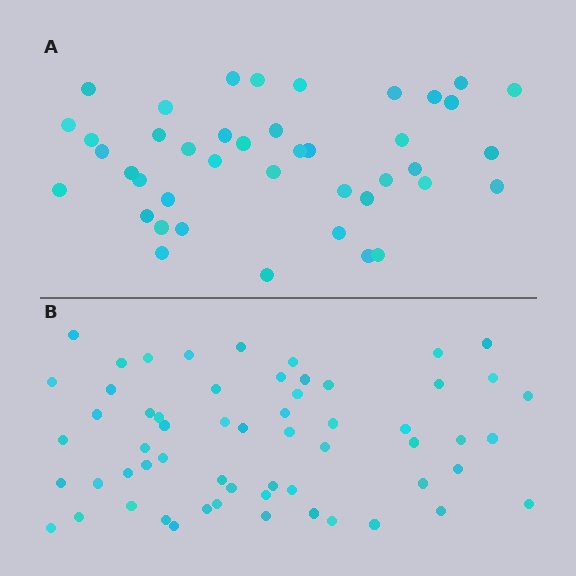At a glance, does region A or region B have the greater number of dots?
Region B (the bottom region) has more dots.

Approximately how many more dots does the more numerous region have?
Region B has approximately 15 more dots than region A.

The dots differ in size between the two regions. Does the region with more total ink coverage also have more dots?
No. Region A has more total ink coverage because its dots are larger, but region B actually contains more individual dots. Total area can be misleading — the number of items is what matters here.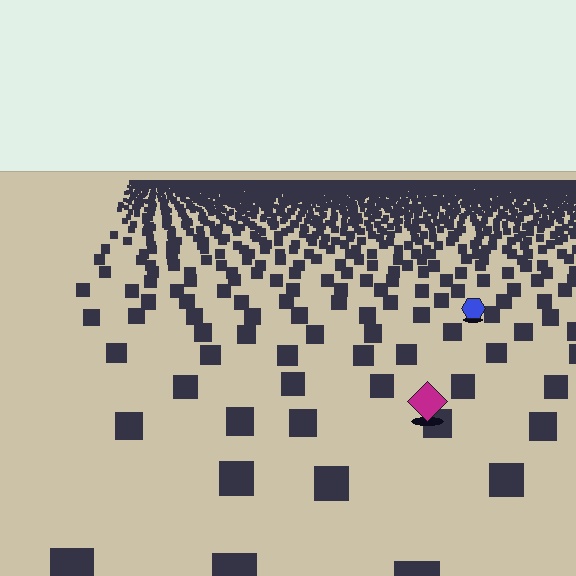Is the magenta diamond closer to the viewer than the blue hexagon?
Yes. The magenta diamond is closer — you can tell from the texture gradient: the ground texture is coarser near it.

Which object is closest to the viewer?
The magenta diamond is closest. The texture marks near it are larger and more spread out.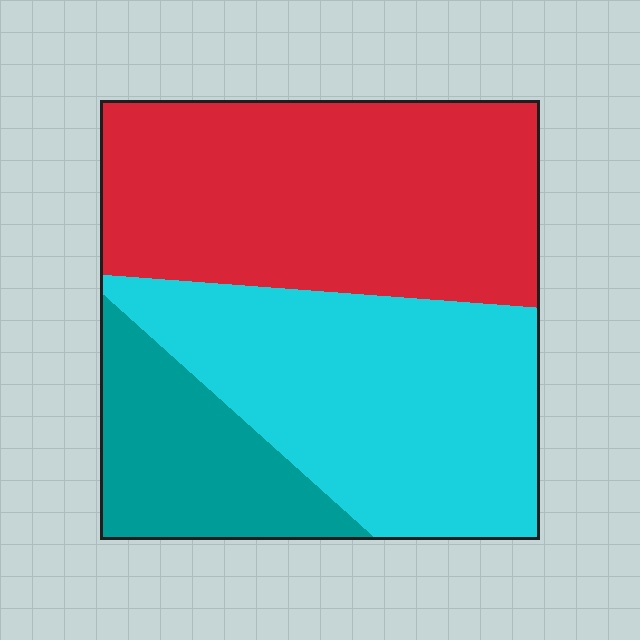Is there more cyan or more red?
Red.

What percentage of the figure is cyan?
Cyan covers around 40% of the figure.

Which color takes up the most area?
Red, at roughly 45%.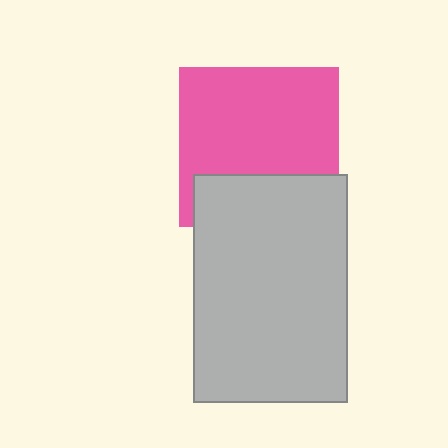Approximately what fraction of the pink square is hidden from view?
Roughly 31% of the pink square is hidden behind the light gray rectangle.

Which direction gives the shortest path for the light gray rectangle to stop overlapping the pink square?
Moving down gives the shortest separation.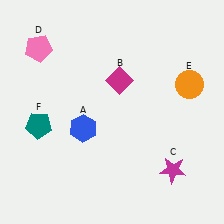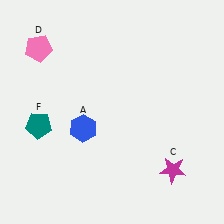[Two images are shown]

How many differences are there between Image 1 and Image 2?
There are 2 differences between the two images.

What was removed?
The orange circle (E), the magenta diamond (B) were removed in Image 2.